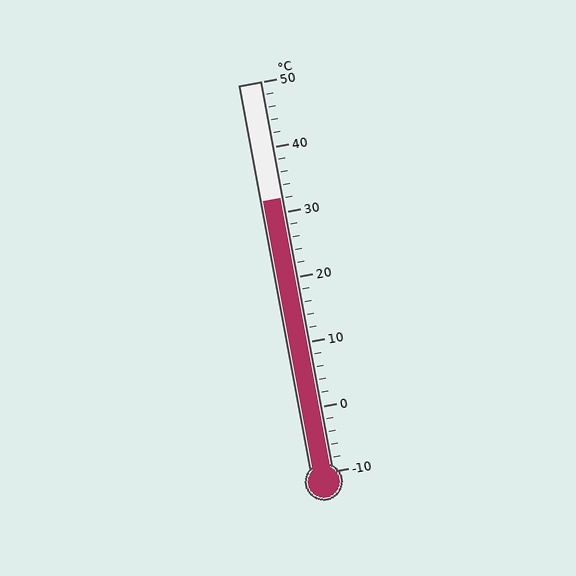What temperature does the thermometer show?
The thermometer shows approximately 32°C.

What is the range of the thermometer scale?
The thermometer scale ranges from -10°C to 50°C.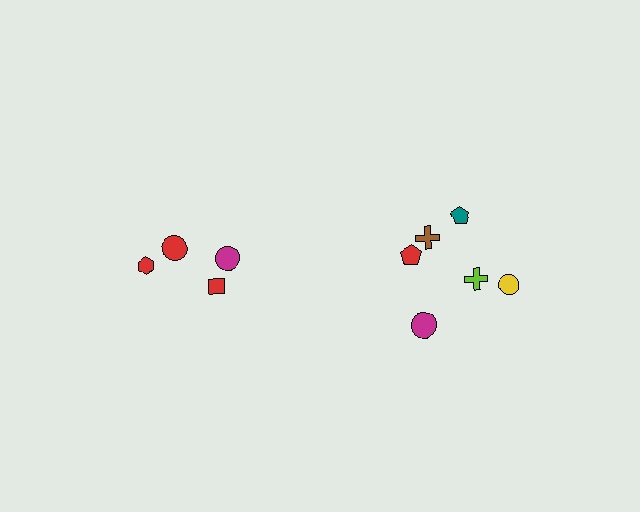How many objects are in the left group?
There are 4 objects.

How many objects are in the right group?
There are 6 objects.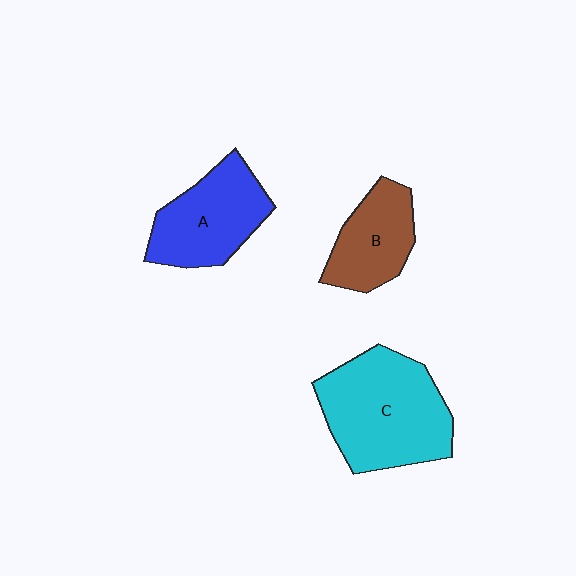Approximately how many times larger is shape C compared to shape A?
Approximately 1.4 times.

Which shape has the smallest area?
Shape B (brown).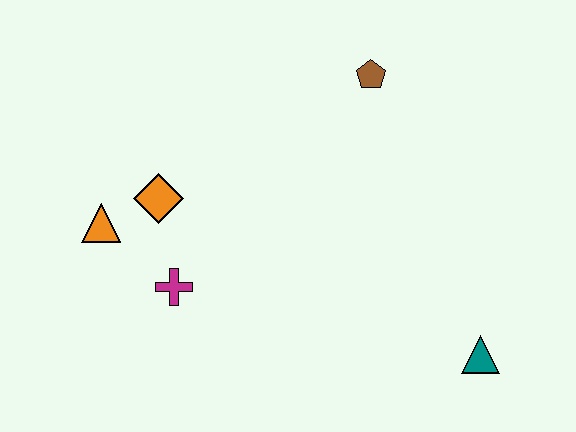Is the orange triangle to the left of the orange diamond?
Yes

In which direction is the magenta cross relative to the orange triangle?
The magenta cross is to the right of the orange triangle.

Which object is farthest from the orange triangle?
The teal triangle is farthest from the orange triangle.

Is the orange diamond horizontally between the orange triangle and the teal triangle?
Yes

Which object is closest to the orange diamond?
The orange triangle is closest to the orange diamond.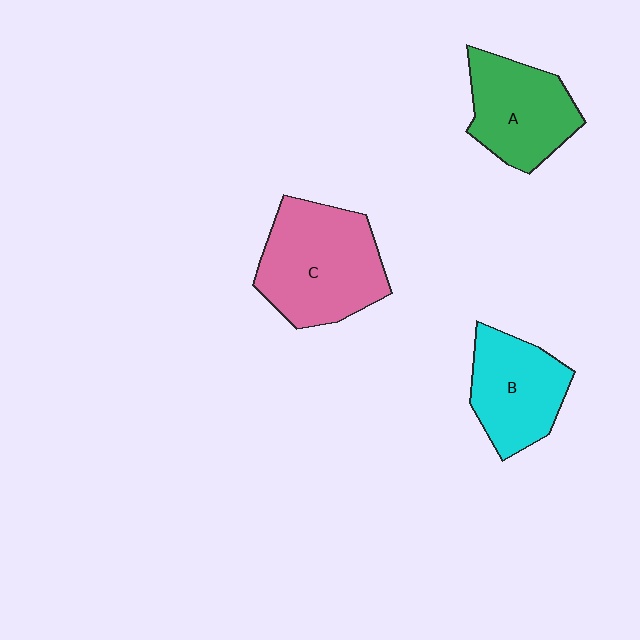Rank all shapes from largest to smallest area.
From largest to smallest: C (pink), A (green), B (cyan).